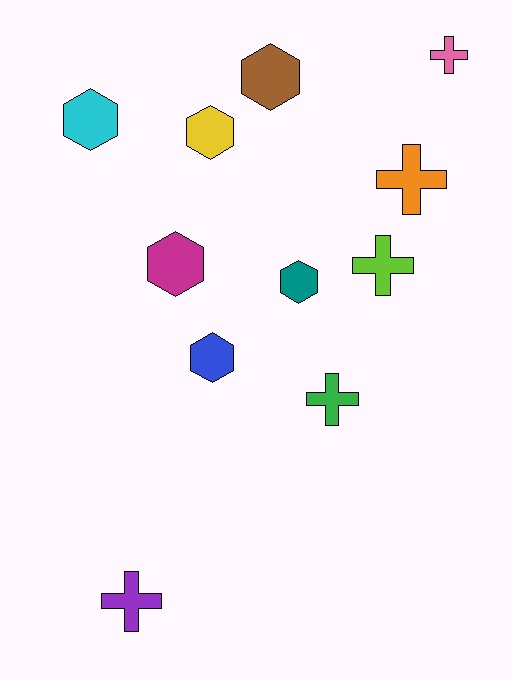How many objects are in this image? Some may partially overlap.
There are 11 objects.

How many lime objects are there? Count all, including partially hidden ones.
There is 1 lime object.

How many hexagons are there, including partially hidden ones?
There are 6 hexagons.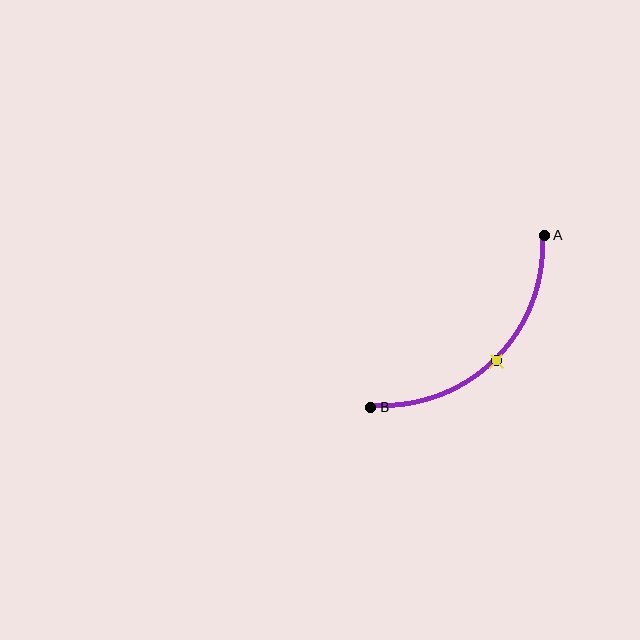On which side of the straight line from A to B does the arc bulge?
The arc bulges below and to the right of the straight line connecting A and B.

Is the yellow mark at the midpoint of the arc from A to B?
Yes. The yellow mark lies on the arc at equal arc-length from both A and B — it is the arc midpoint.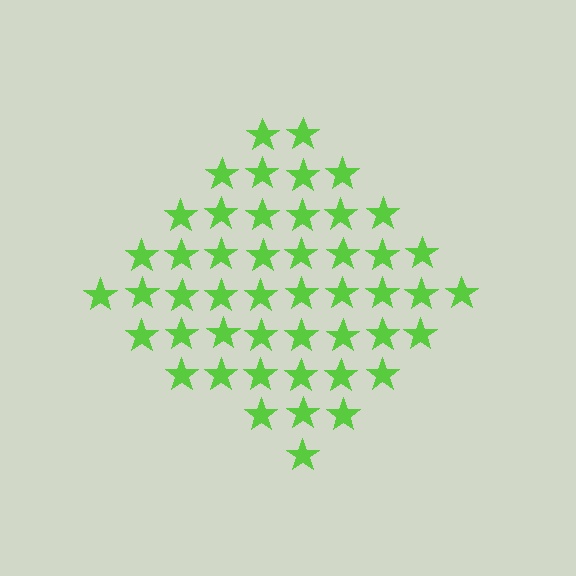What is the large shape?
The large shape is a diamond.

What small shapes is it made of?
It is made of small stars.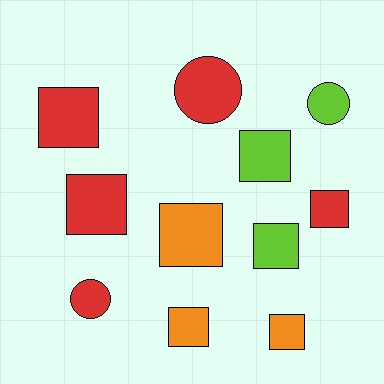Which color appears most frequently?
Red, with 5 objects.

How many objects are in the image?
There are 11 objects.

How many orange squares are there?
There are 3 orange squares.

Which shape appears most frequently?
Square, with 8 objects.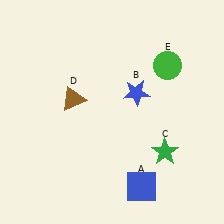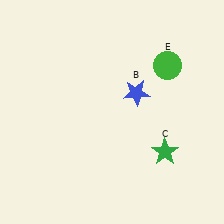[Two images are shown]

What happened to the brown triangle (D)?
The brown triangle (D) was removed in Image 2. It was in the top-left area of Image 1.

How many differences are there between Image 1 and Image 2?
There are 2 differences between the two images.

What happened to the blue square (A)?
The blue square (A) was removed in Image 2. It was in the bottom-right area of Image 1.